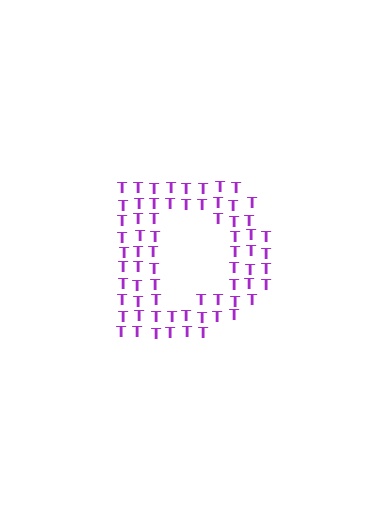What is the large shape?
The large shape is the letter D.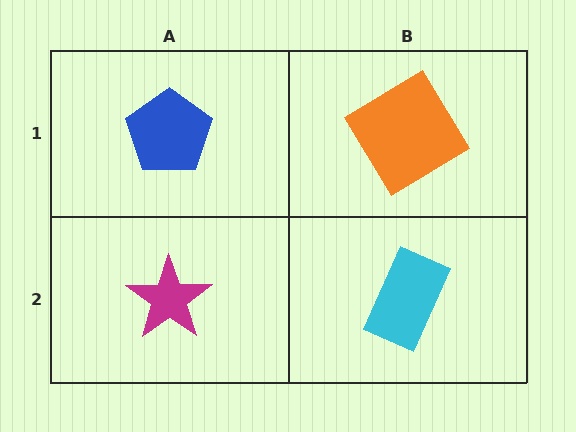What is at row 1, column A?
A blue pentagon.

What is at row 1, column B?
An orange diamond.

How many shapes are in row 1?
2 shapes.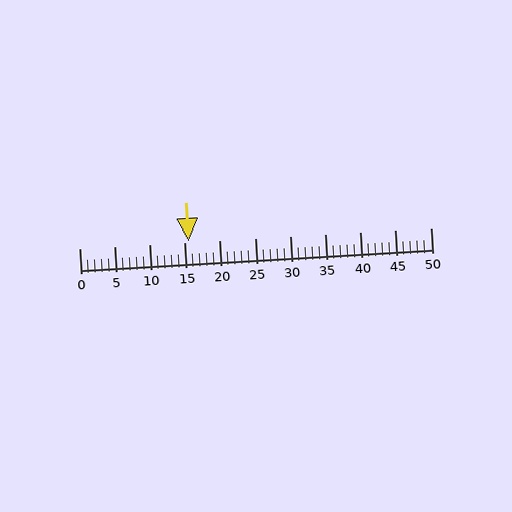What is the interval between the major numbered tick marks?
The major tick marks are spaced 5 units apart.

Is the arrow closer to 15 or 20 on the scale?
The arrow is closer to 15.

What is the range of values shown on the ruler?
The ruler shows values from 0 to 50.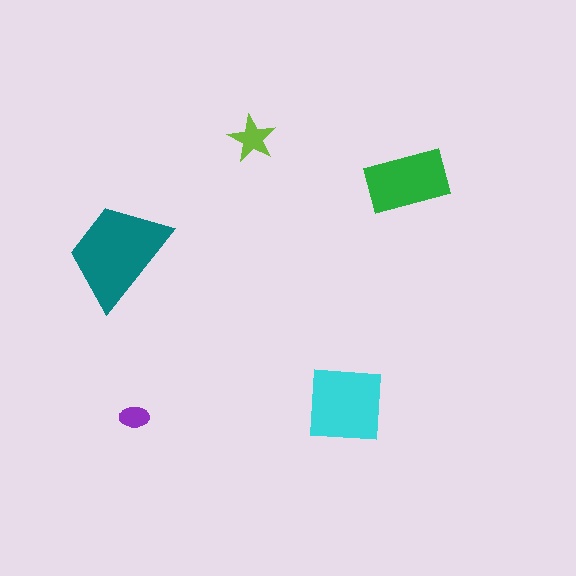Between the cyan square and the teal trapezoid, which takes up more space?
The teal trapezoid.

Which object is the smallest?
The purple ellipse.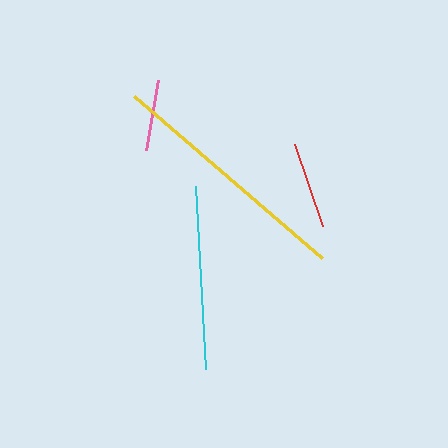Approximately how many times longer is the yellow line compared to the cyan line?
The yellow line is approximately 1.4 times the length of the cyan line.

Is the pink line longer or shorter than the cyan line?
The cyan line is longer than the pink line.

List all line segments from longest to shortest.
From longest to shortest: yellow, cyan, red, pink.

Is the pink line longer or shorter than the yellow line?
The yellow line is longer than the pink line.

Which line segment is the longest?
The yellow line is the longest at approximately 248 pixels.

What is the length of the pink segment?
The pink segment is approximately 71 pixels long.